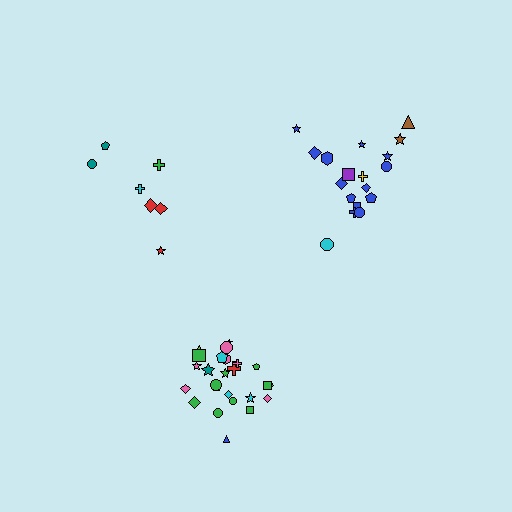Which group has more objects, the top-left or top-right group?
The top-right group.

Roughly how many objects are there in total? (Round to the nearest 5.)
Roughly 50 objects in total.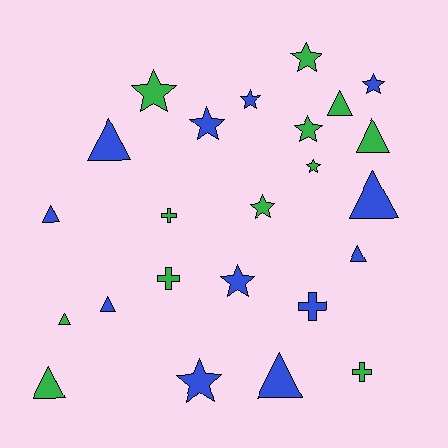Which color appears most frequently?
Blue, with 12 objects.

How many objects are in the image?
There are 24 objects.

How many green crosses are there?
There are 3 green crosses.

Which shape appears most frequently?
Star, with 10 objects.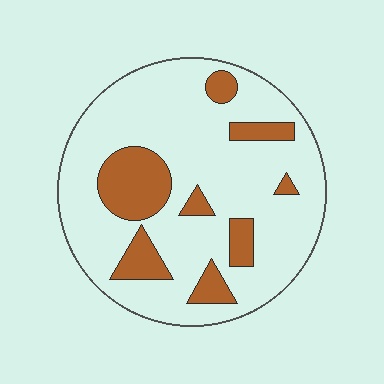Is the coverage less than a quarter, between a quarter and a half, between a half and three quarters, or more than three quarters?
Less than a quarter.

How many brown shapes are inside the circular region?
8.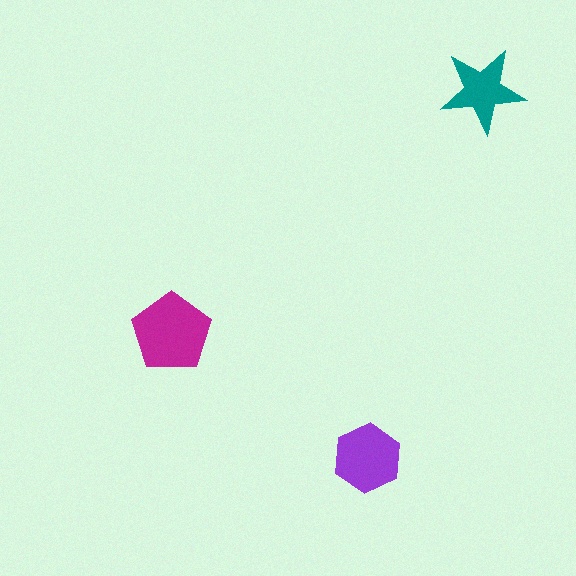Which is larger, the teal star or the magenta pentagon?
The magenta pentagon.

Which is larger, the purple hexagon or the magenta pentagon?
The magenta pentagon.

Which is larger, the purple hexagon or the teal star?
The purple hexagon.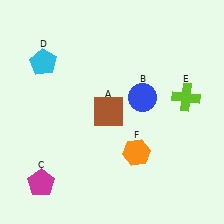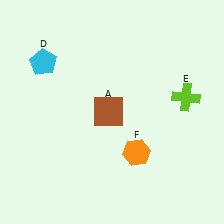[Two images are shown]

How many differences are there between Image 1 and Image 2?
There are 2 differences between the two images.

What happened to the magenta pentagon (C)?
The magenta pentagon (C) was removed in Image 2. It was in the bottom-left area of Image 1.